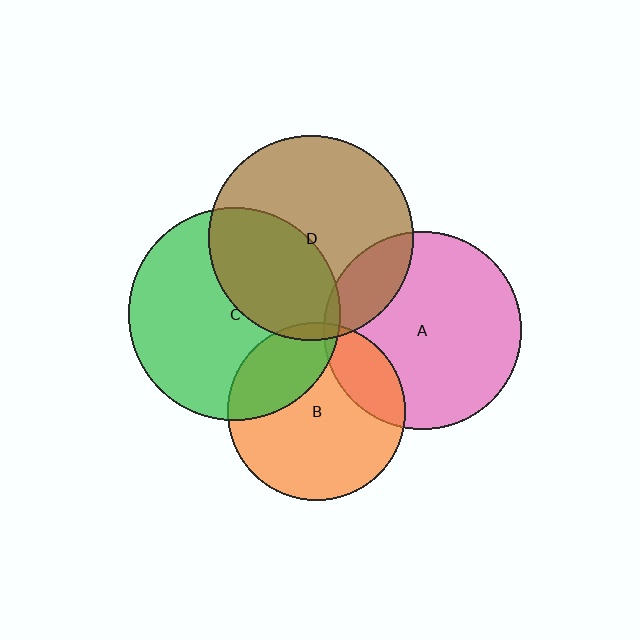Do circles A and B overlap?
Yes.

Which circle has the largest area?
Circle C (green).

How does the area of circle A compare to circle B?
Approximately 1.2 times.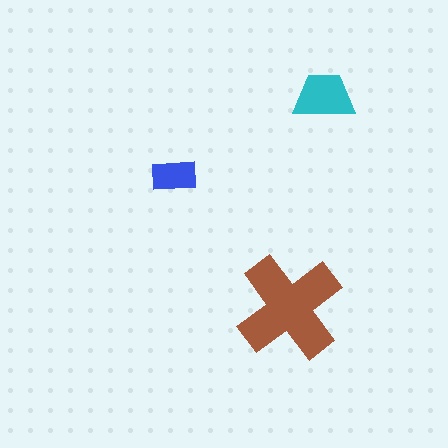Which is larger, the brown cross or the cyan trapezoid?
The brown cross.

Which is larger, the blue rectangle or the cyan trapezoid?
The cyan trapezoid.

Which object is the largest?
The brown cross.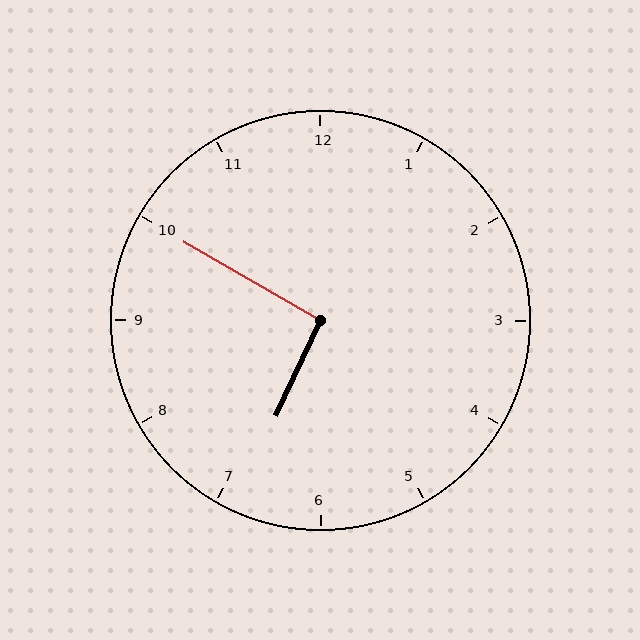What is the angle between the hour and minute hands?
Approximately 95 degrees.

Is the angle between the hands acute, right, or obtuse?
It is right.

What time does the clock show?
6:50.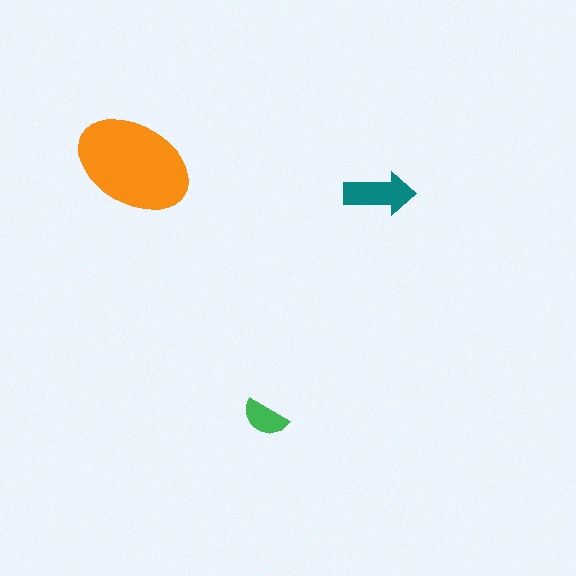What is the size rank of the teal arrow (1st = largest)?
2nd.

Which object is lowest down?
The green semicircle is bottommost.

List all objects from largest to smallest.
The orange ellipse, the teal arrow, the green semicircle.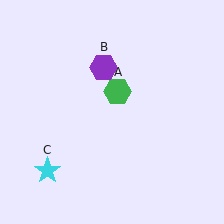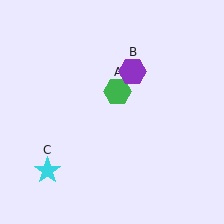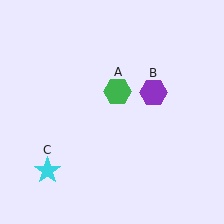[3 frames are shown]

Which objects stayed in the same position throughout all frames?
Green hexagon (object A) and cyan star (object C) remained stationary.